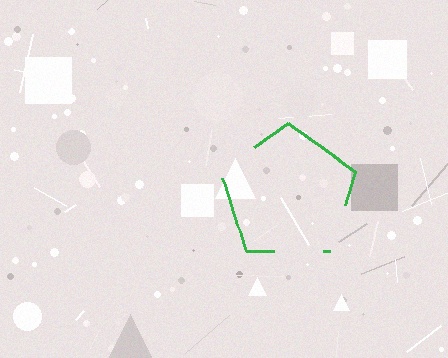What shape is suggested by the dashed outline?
The dashed outline suggests a pentagon.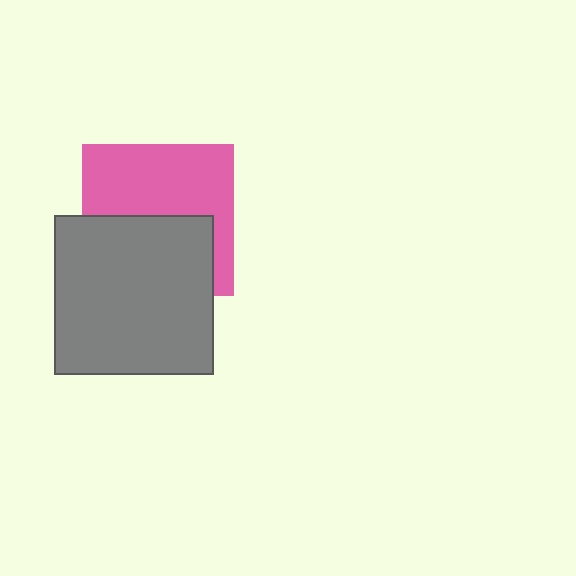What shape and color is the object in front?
The object in front is a gray square.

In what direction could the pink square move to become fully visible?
The pink square could move up. That would shift it out from behind the gray square entirely.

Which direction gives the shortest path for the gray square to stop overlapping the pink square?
Moving down gives the shortest separation.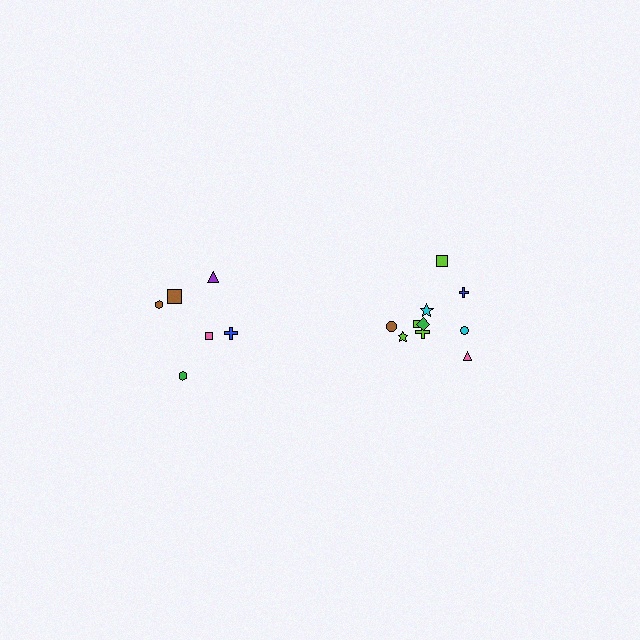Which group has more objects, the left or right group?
The right group.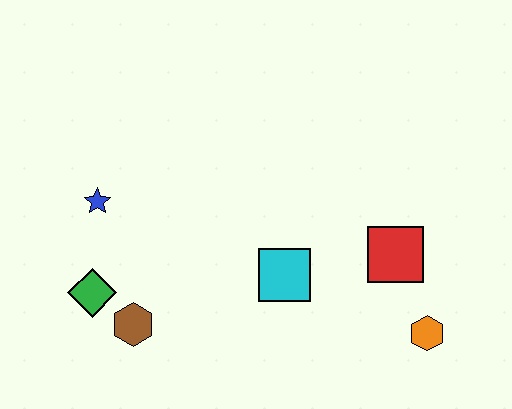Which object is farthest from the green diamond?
The orange hexagon is farthest from the green diamond.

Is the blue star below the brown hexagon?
No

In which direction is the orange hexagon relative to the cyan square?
The orange hexagon is to the right of the cyan square.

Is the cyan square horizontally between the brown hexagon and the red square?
Yes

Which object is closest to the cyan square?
The red square is closest to the cyan square.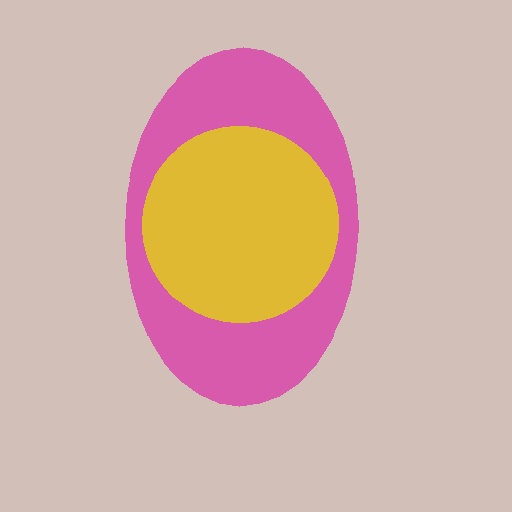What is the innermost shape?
The yellow circle.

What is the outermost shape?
The pink ellipse.